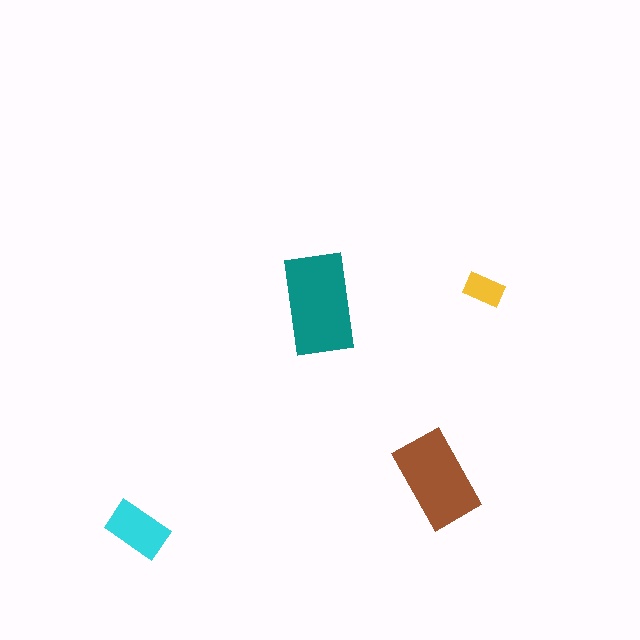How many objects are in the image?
There are 4 objects in the image.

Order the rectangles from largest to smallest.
the teal one, the brown one, the cyan one, the yellow one.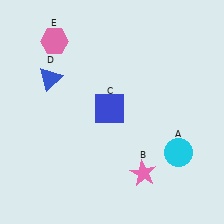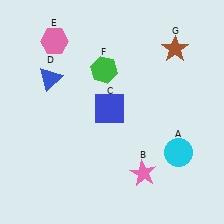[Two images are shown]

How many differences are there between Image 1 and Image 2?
There are 2 differences between the two images.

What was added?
A green hexagon (F), a brown star (G) were added in Image 2.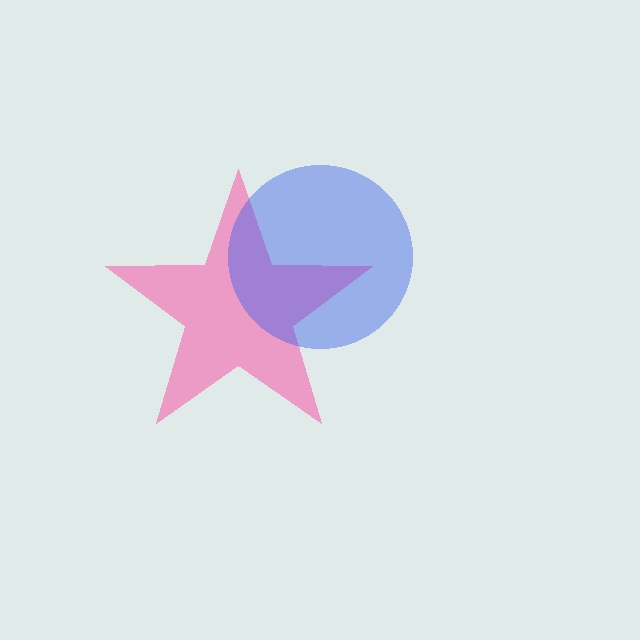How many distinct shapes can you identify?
There are 2 distinct shapes: a pink star, a blue circle.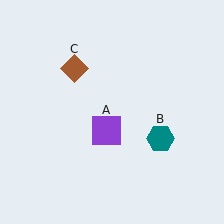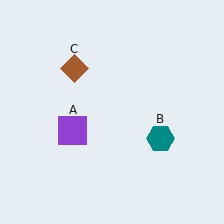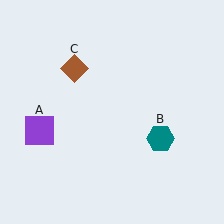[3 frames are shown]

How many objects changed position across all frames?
1 object changed position: purple square (object A).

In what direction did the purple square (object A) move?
The purple square (object A) moved left.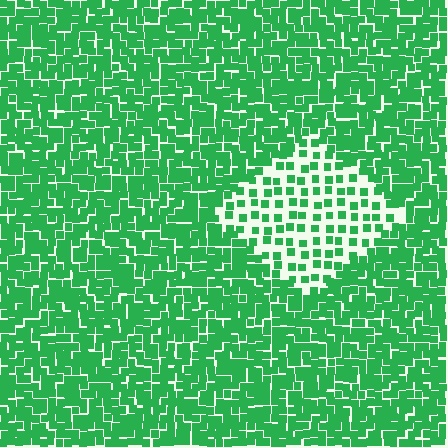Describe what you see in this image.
The image contains small green elements arranged at two different densities. A diamond-shaped region is visible where the elements are less densely packed than the surrounding area.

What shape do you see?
I see a diamond.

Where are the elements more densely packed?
The elements are more densely packed outside the diamond boundary.